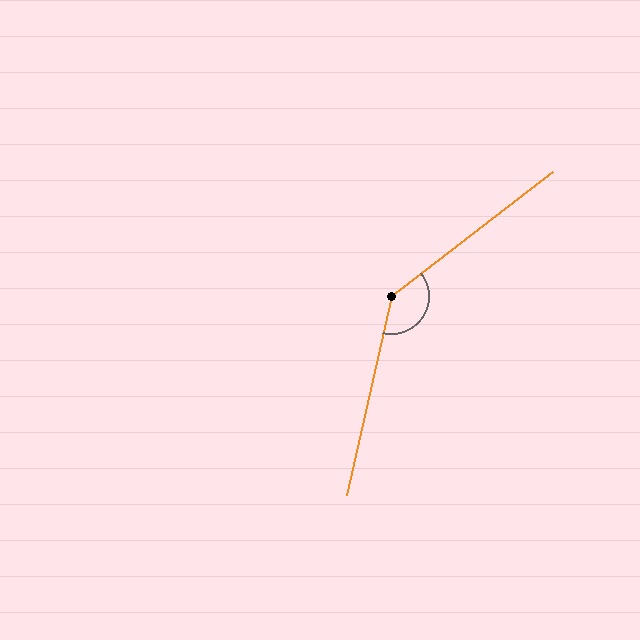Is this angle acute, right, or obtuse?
It is obtuse.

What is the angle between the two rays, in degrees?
Approximately 141 degrees.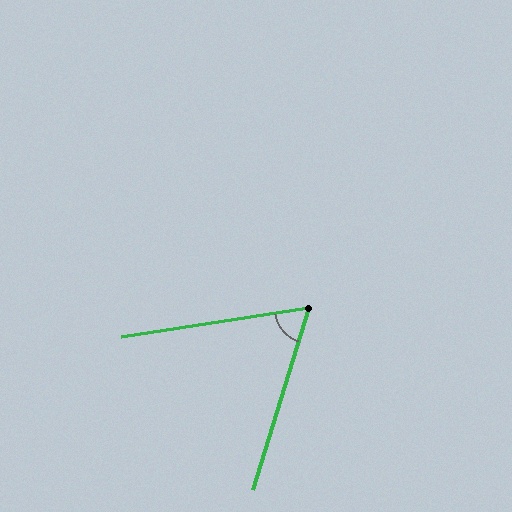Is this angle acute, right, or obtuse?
It is acute.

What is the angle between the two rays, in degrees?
Approximately 64 degrees.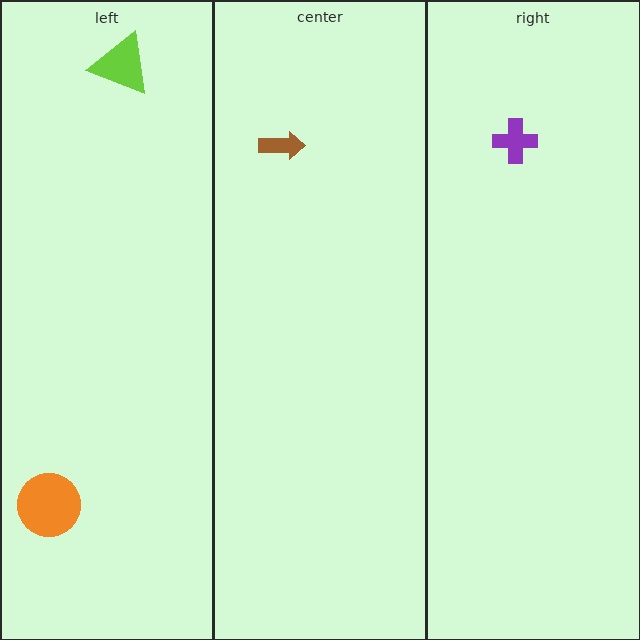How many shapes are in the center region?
1.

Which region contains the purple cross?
The right region.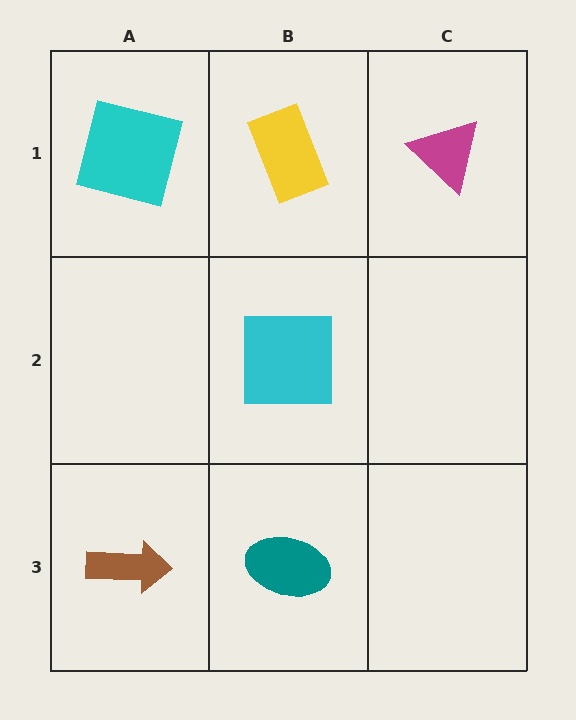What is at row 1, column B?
A yellow rectangle.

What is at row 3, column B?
A teal ellipse.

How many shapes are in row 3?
2 shapes.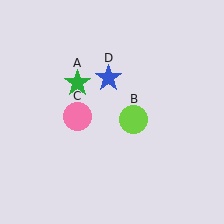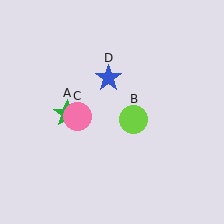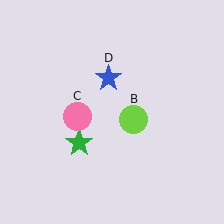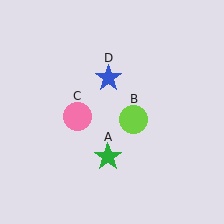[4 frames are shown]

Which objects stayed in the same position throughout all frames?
Lime circle (object B) and pink circle (object C) and blue star (object D) remained stationary.